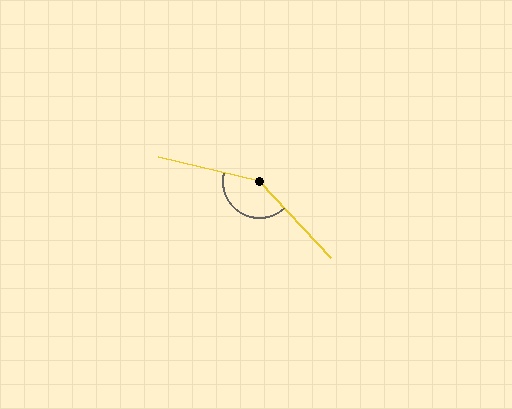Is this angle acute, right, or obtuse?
It is obtuse.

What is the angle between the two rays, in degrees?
Approximately 147 degrees.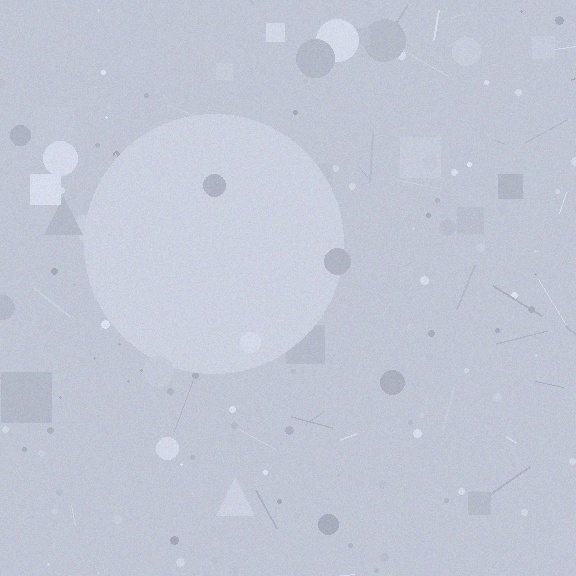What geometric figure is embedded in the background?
A circle is embedded in the background.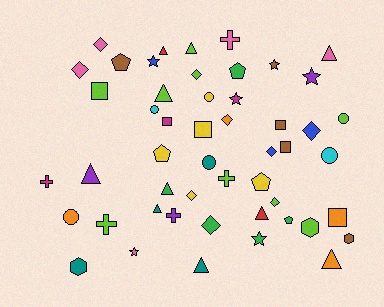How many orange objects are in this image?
There are 4 orange objects.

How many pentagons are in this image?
There are 5 pentagons.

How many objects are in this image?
There are 50 objects.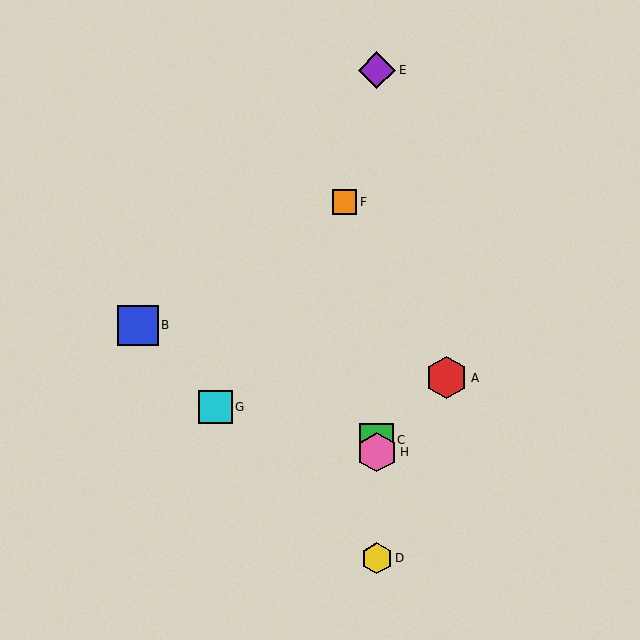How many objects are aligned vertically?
4 objects (C, D, E, H) are aligned vertically.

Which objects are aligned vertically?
Objects C, D, E, H are aligned vertically.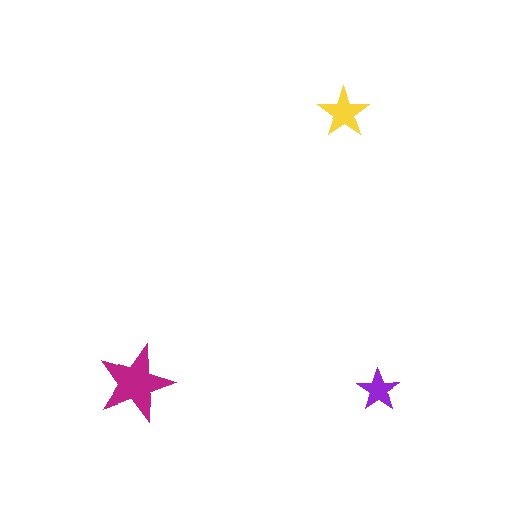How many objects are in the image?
There are 3 objects in the image.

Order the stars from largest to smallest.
the magenta one, the yellow one, the purple one.